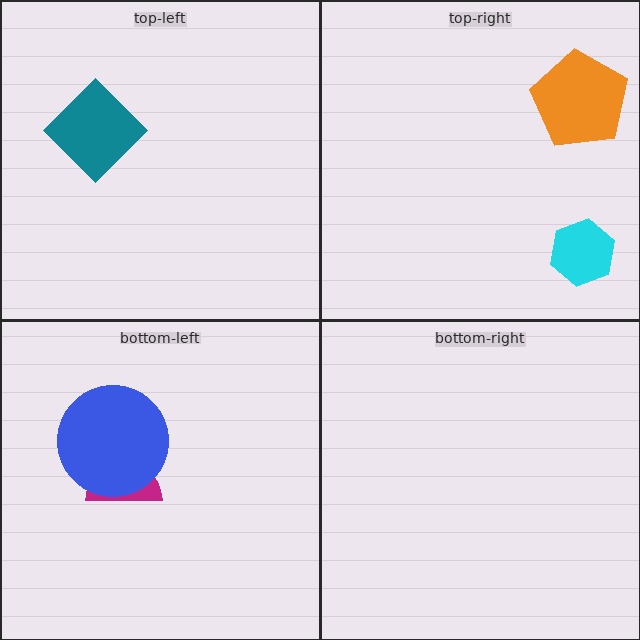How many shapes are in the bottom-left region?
2.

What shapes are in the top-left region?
The teal diamond.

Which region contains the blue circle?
The bottom-left region.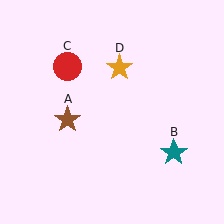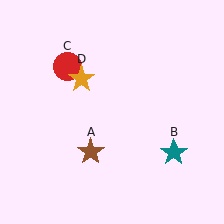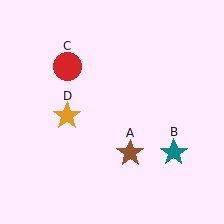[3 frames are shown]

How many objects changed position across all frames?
2 objects changed position: brown star (object A), orange star (object D).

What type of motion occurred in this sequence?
The brown star (object A), orange star (object D) rotated counterclockwise around the center of the scene.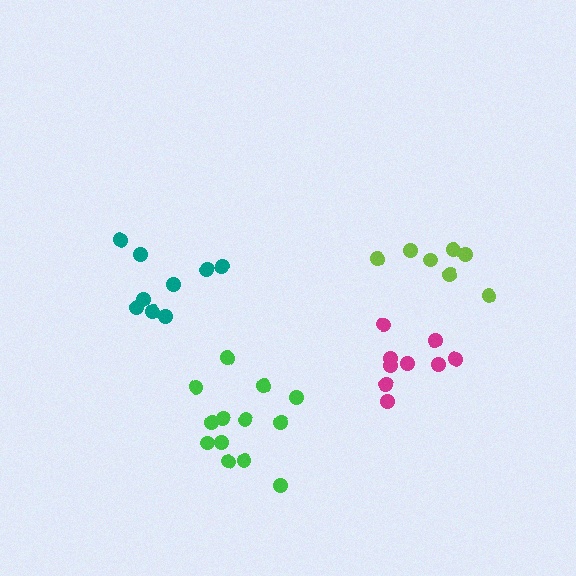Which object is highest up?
The lime cluster is topmost.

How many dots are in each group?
Group 1: 7 dots, Group 2: 9 dots, Group 3: 13 dots, Group 4: 9 dots (38 total).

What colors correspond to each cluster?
The clusters are colored: lime, magenta, green, teal.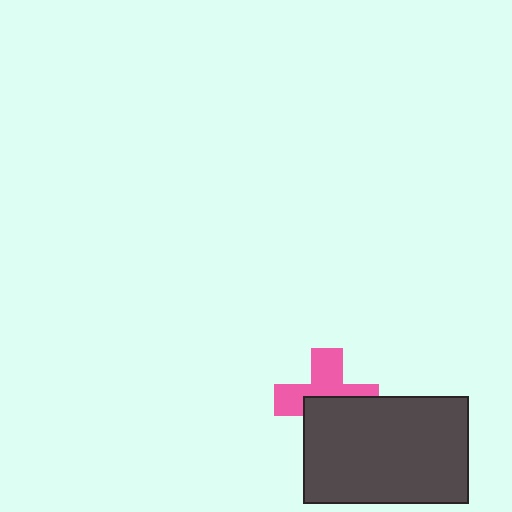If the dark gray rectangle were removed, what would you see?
You would see the complete pink cross.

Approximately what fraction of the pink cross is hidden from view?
Roughly 48% of the pink cross is hidden behind the dark gray rectangle.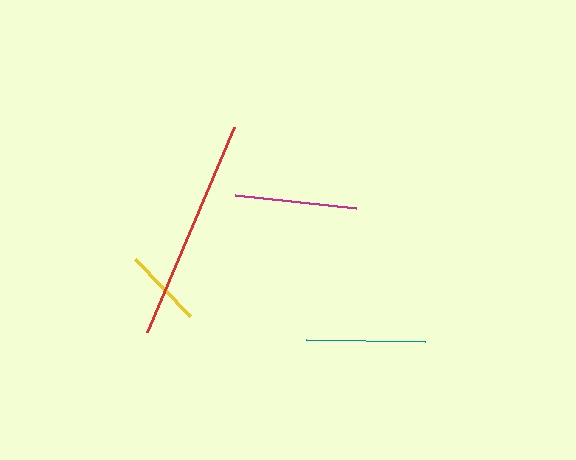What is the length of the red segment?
The red segment is approximately 223 pixels long.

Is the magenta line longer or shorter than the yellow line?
The magenta line is longer than the yellow line.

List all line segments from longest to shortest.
From longest to shortest: red, magenta, teal, yellow.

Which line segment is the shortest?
The yellow line is the shortest at approximately 79 pixels.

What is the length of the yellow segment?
The yellow segment is approximately 79 pixels long.